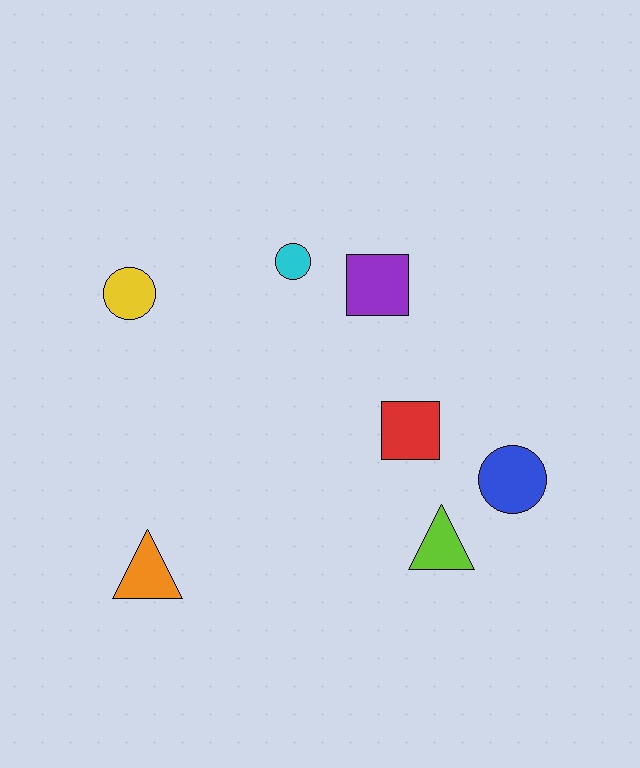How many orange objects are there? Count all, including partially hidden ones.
There is 1 orange object.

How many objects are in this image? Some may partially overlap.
There are 7 objects.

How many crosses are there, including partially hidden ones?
There are no crosses.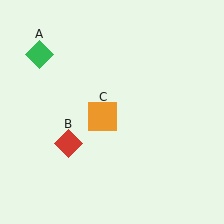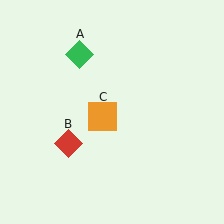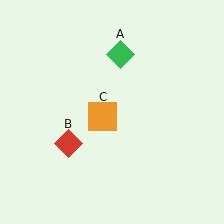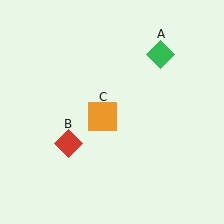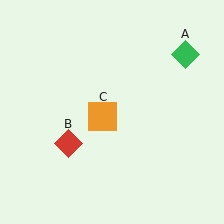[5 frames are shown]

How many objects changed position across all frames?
1 object changed position: green diamond (object A).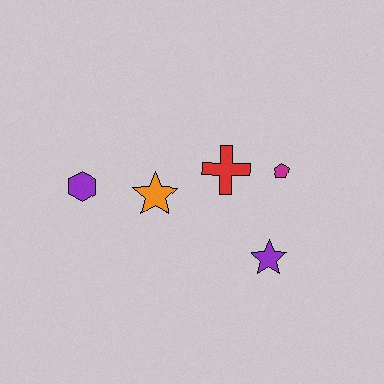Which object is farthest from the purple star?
The purple hexagon is farthest from the purple star.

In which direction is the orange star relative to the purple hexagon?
The orange star is to the right of the purple hexagon.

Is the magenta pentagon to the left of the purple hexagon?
No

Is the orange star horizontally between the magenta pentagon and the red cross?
No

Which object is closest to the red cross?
The magenta pentagon is closest to the red cross.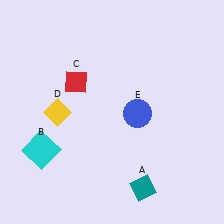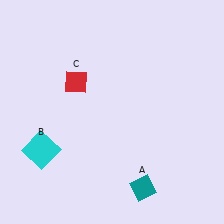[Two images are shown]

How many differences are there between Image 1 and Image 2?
There are 2 differences between the two images.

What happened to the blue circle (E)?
The blue circle (E) was removed in Image 2. It was in the bottom-right area of Image 1.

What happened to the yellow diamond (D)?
The yellow diamond (D) was removed in Image 2. It was in the bottom-left area of Image 1.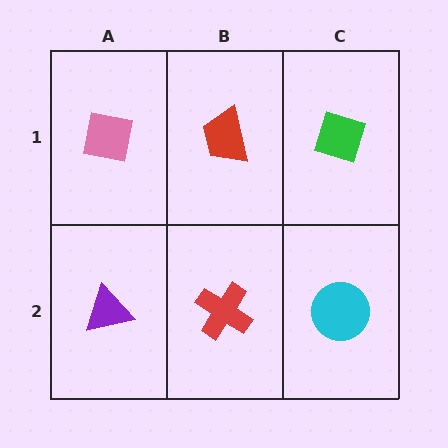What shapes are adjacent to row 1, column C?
A cyan circle (row 2, column C), a red trapezoid (row 1, column B).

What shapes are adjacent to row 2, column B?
A red trapezoid (row 1, column B), a purple triangle (row 2, column A), a cyan circle (row 2, column C).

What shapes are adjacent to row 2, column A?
A pink square (row 1, column A), a red cross (row 2, column B).